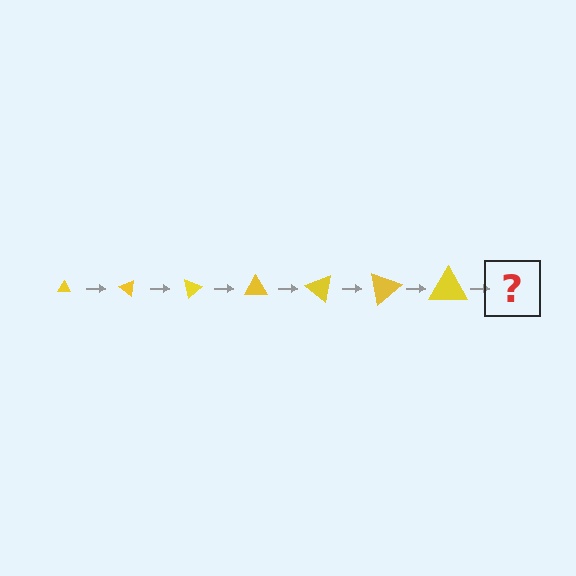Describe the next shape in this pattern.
It should be a triangle, larger than the previous one and rotated 280 degrees from the start.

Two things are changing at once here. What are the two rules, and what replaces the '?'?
The two rules are that the triangle grows larger each step and it rotates 40 degrees each step. The '?' should be a triangle, larger than the previous one and rotated 280 degrees from the start.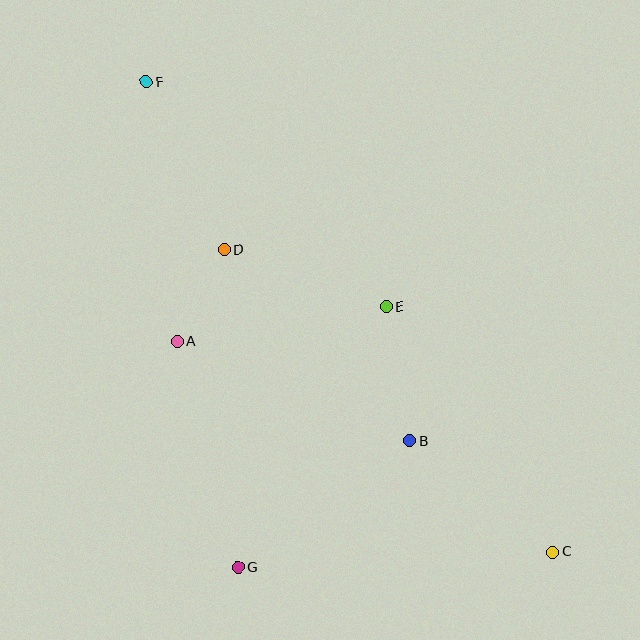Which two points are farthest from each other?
Points C and F are farthest from each other.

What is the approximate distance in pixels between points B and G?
The distance between B and G is approximately 214 pixels.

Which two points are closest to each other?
Points A and D are closest to each other.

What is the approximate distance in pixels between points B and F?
The distance between B and F is approximately 446 pixels.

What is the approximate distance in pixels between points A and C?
The distance between A and C is approximately 430 pixels.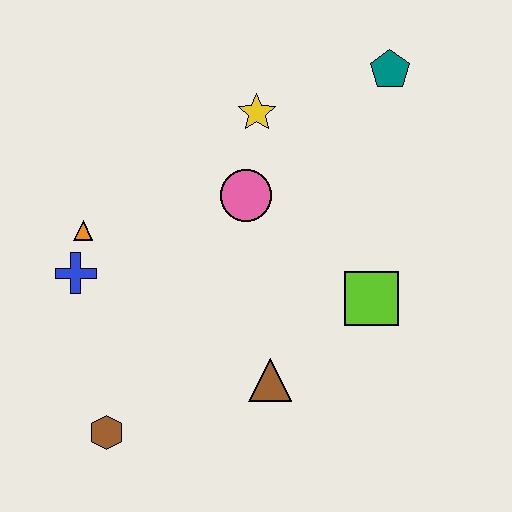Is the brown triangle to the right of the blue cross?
Yes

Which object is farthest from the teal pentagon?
The brown hexagon is farthest from the teal pentagon.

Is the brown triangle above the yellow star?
No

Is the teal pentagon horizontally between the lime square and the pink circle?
No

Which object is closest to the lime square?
The brown triangle is closest to the lime square.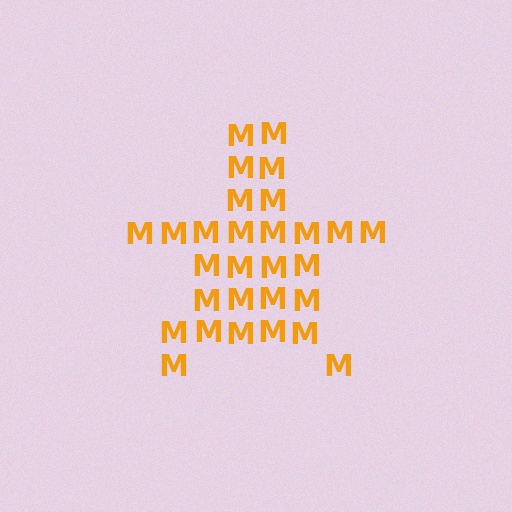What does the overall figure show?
The overall figure shows a star.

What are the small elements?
The small elements are letter M's.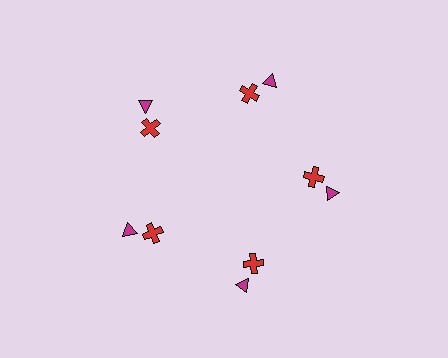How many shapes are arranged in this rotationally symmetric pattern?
There are 10 shapes, arranged in 5 groups of 2.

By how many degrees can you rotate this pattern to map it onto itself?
The pattern maps onto itself every 72 degrees of rotation.